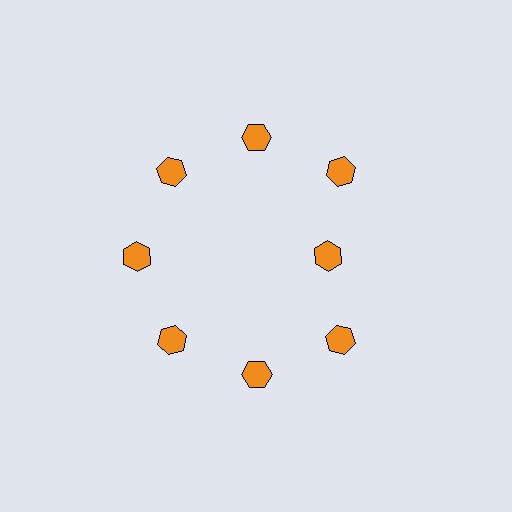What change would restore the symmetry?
The symmetry would be restored by moving it outward, back onto the ring so that all 8 hexagons sit at equal angles and equal distance from the center.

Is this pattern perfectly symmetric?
No. The 8 orange hexagons are arranged in a ring, but one element near the 3 o'clock position is pulled inward toward the center, breaking the 8-fold rotational symmetry.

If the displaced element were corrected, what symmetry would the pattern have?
It would have 8-fold rotational symmetry — the pattern would map onto itself every 45 degrees.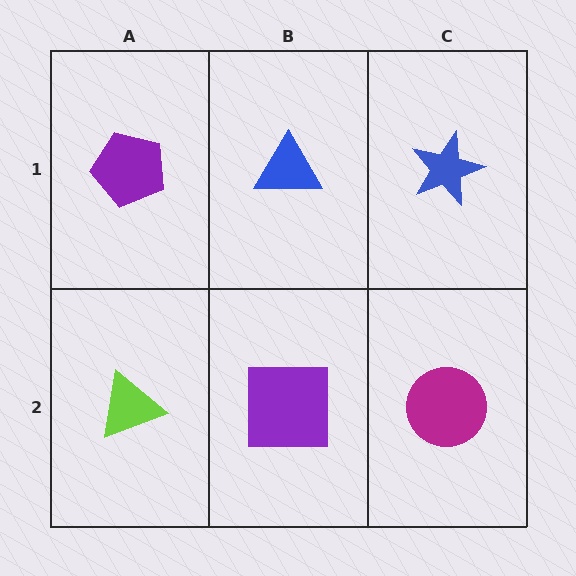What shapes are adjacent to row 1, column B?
A purple square (row 2, column B), a purple pentagon (row 1, column A), a blue star (row 1, column C).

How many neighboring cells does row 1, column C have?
2.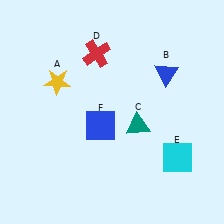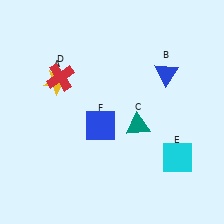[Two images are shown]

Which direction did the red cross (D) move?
The red cross (D) moved left.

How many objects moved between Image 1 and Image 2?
1 object moved between the two images.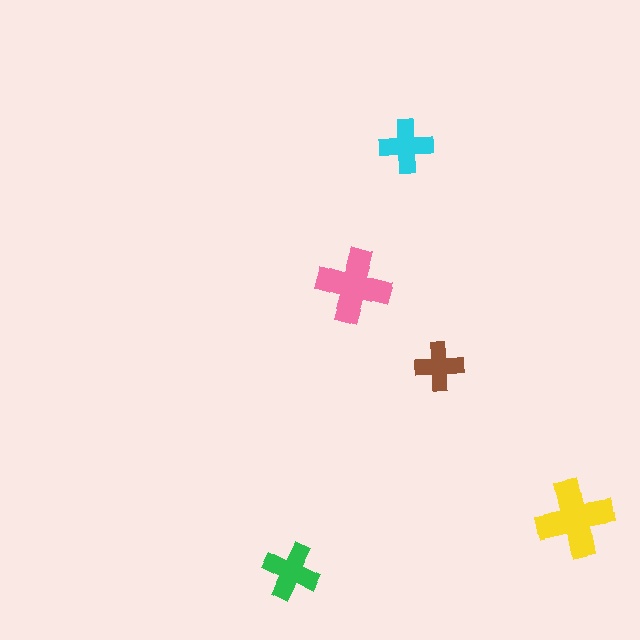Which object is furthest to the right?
The yellow cross is rightmost.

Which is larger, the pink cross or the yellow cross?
The yellow one.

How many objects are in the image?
There are 5 objects in the image.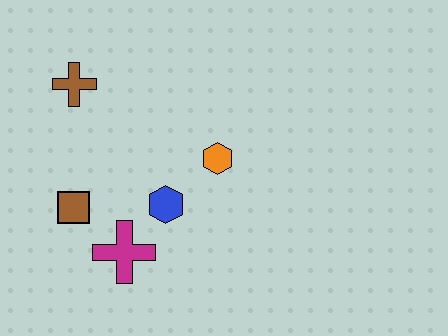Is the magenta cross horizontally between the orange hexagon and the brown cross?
Yes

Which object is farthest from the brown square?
The orange hexagon is farthest from the brown square.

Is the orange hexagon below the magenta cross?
No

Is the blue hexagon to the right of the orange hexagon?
No